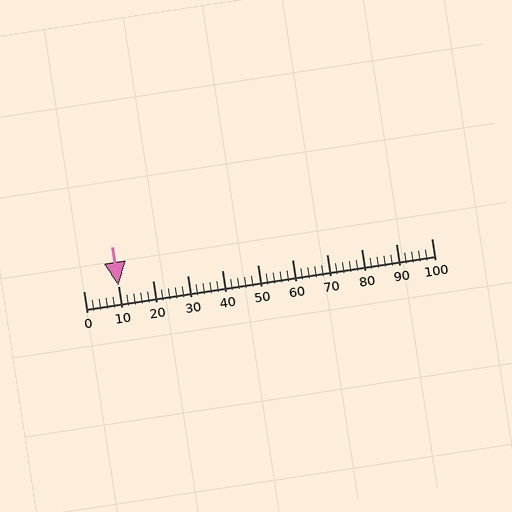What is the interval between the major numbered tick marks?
The major tick marks are spaced 10 units apart.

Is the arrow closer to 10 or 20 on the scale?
The arrow is closer to 10.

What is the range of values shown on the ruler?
The ruler shows values from 0 to 100.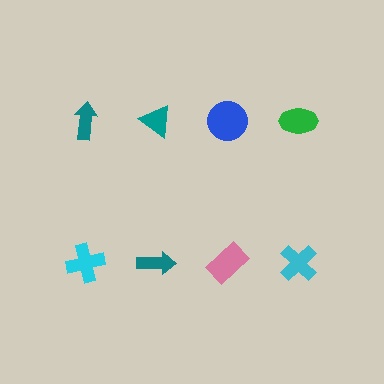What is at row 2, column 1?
A cyan cross.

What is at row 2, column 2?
A teal arrow.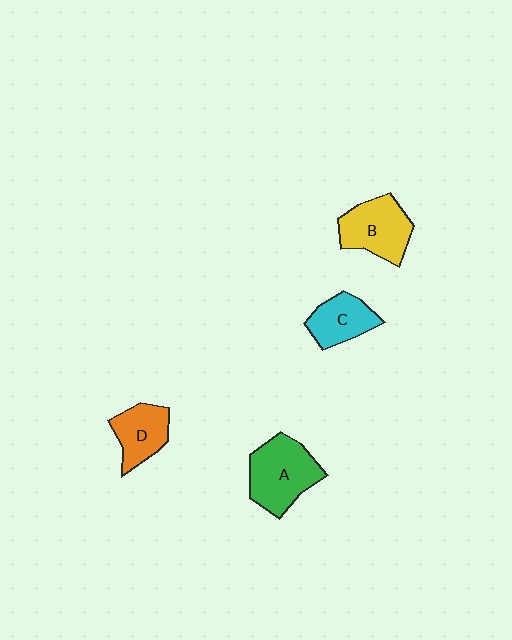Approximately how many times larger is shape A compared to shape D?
Approximately 1.5 times.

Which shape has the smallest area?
Shape C (cyan).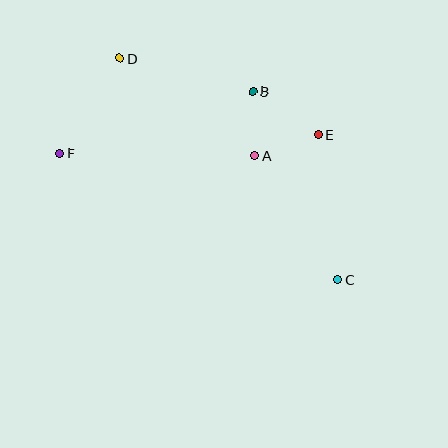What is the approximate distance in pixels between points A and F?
The distance between A and F is approximately 195 pixels.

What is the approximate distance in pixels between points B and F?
The distance between B and F is approximately 203 pixels.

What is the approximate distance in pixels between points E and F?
The distance between E and F is approximately 259 pixels.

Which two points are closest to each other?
Points A and B are closest to each other.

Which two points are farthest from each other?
Points C and D are farthest from each other.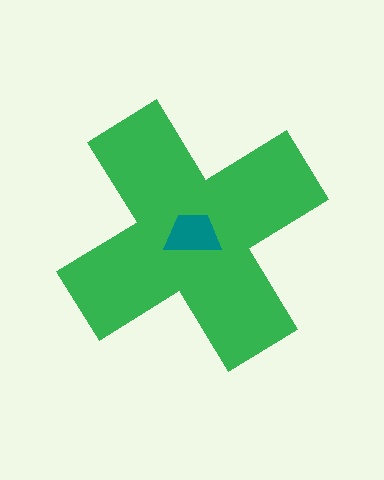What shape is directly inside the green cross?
The teal trapezoid.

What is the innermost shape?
The teal trapezoid.